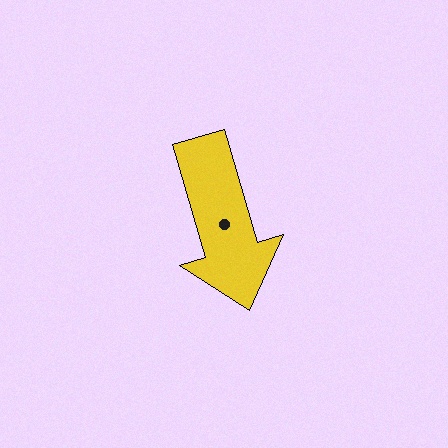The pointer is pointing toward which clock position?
Roughly 5 o'clock.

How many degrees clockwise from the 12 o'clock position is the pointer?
Approximately 164 degrees.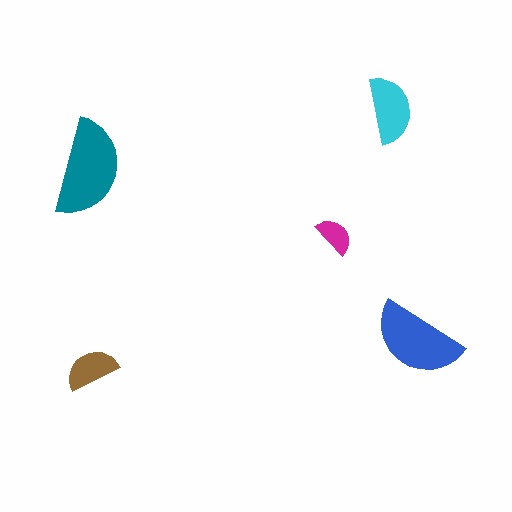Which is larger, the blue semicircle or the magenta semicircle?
The blue one.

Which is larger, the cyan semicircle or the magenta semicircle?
The cyan one.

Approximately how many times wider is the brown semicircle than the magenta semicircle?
About 1.5 times wider.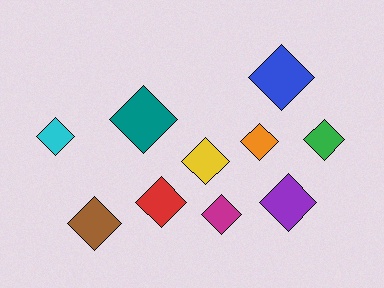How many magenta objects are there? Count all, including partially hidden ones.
There is 1 magenta object.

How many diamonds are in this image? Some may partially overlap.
There are 10 diamonds.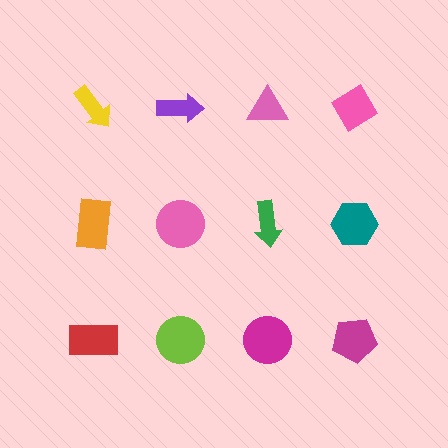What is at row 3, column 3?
A magenta circle.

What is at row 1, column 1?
A yellow arrow.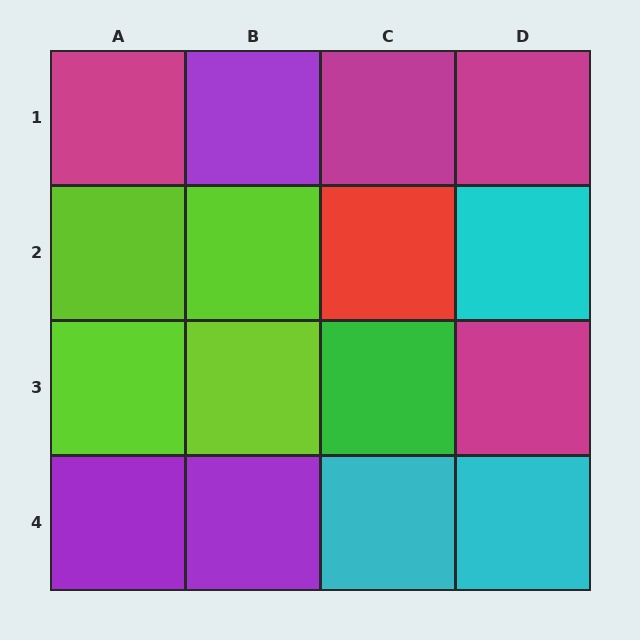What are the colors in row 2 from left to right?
Lime, lime, red, cyan.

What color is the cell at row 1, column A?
Magenta.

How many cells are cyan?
3 cells are cyan.